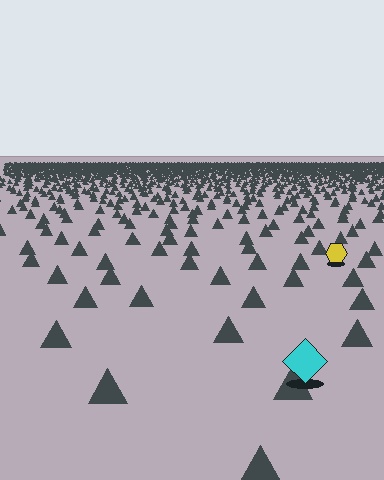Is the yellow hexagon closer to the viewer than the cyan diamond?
No. The cyan diamond is closer — you can tell from the texture gradient: the ground texture is coarser near it.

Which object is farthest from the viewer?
The yellow hexagon is farthest from the viewer. It appears smaller and the ground texture around it is denser.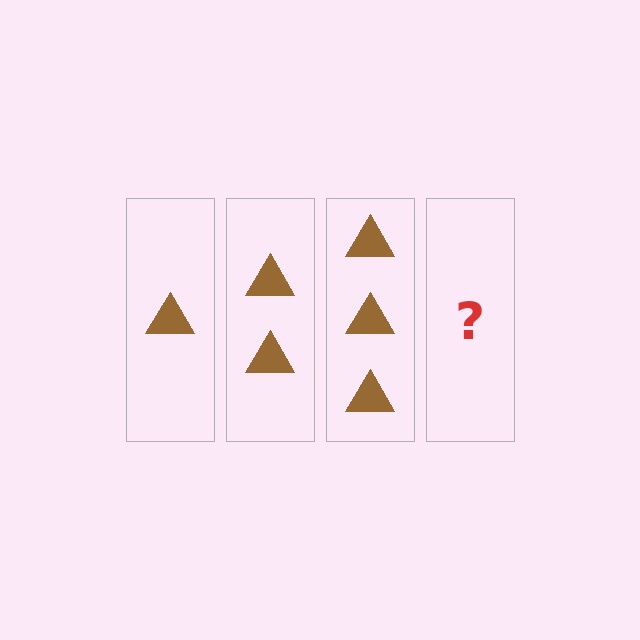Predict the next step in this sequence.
The next step is 4 triangles.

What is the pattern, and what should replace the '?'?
The pattern is that each step adds one more triangle. The '?' should be 4 triangles.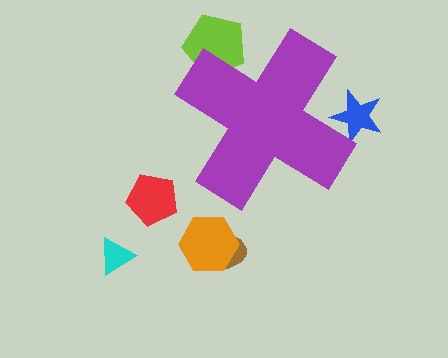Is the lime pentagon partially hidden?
Yes, the lime pentagon is partially hidden behind the purple cross.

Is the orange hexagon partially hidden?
No, the orange hexagon is fully visible.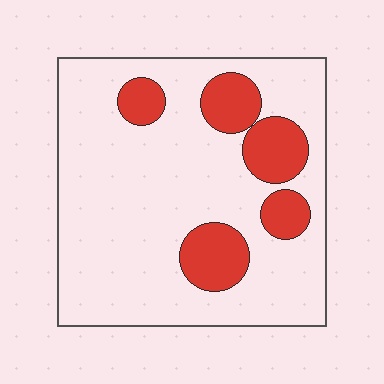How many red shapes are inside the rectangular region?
5.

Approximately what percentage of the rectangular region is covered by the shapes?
Approximately 20%.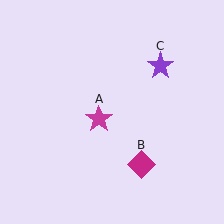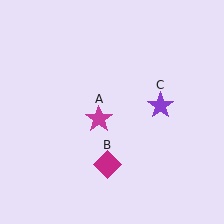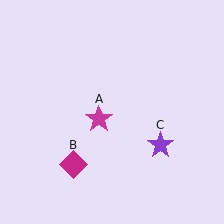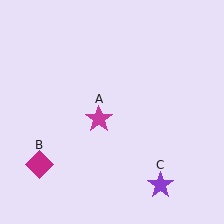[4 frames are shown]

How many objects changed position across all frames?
2 objects changed position: magenta diamond (object B), purple star (object C).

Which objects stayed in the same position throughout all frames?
Magenta star (object A) remained stationary.